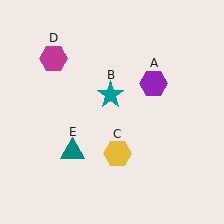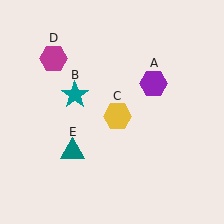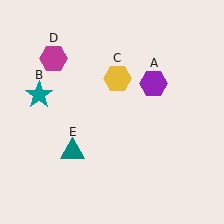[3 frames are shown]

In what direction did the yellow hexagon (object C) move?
The yellow hexagon (object C) moved up.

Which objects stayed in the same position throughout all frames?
Purple hexagon (object A) and magenta hexagon (object D) and teal triangle (object E) remained stationary.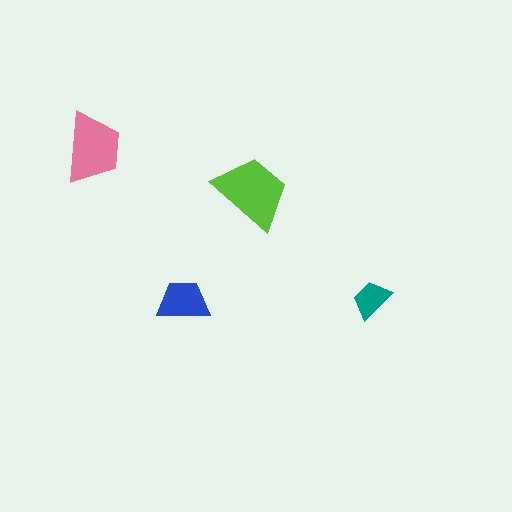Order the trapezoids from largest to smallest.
the lime one, the pink one, the blue one, the teal one.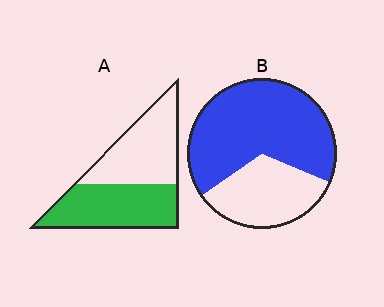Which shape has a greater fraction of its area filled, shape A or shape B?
Shape B.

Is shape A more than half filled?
Roughly half.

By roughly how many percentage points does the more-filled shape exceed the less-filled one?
By roughly 15 percentage points (B over A).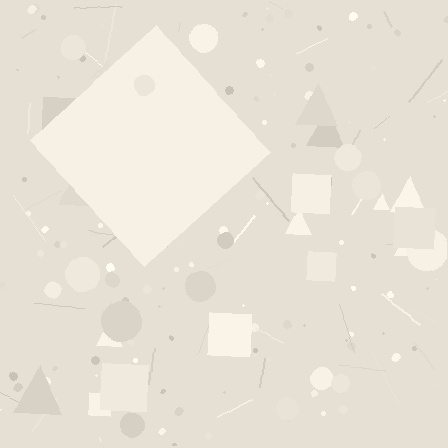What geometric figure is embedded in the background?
A diamond is embedded in the background.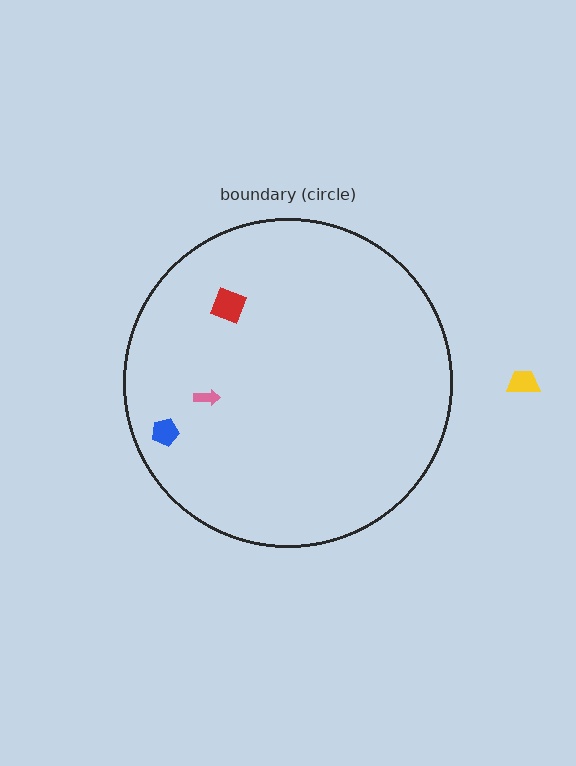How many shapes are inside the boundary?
3 inside, 1 outside.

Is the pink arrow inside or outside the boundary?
Inside.